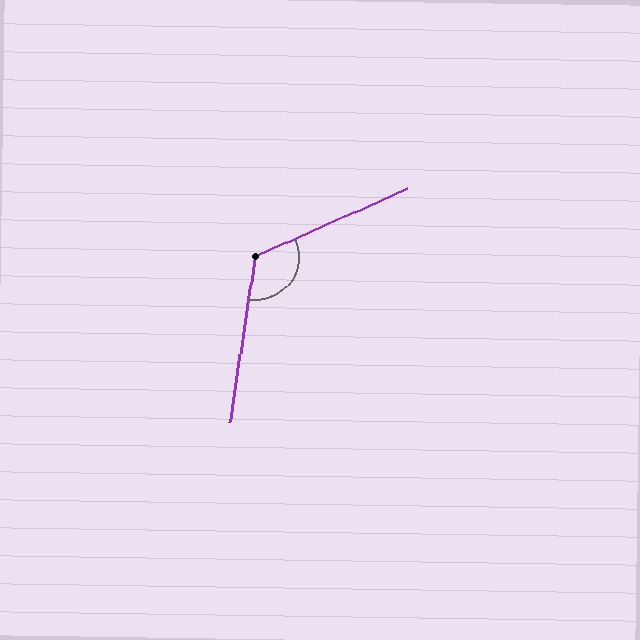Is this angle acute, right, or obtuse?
It is obtuse.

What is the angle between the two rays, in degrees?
Approximately 122 degrees.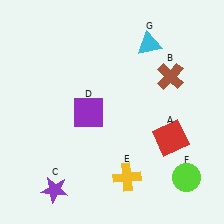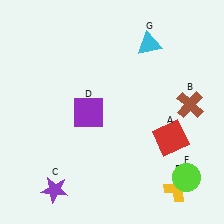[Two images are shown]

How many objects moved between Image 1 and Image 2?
2 objects moved between the two images.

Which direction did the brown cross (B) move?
The brown cross (B) moved down.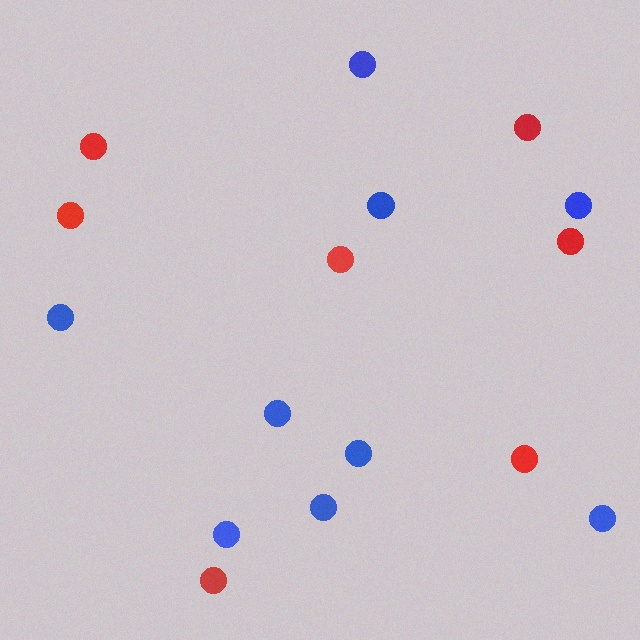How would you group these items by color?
There are 2 groups: one group of blue circles (9) and one group of red circles (7).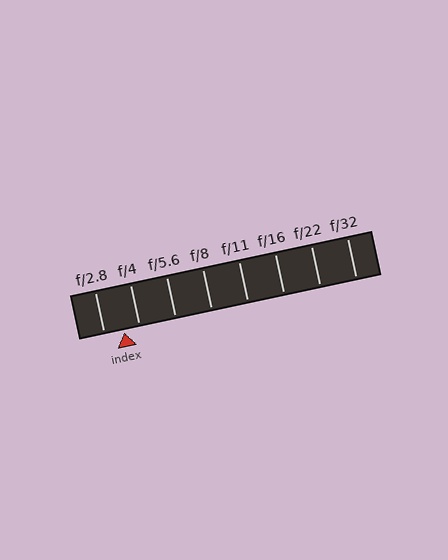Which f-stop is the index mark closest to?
The index mark is closest to f/4.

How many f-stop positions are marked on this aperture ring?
There are 8 f-stop positions marked.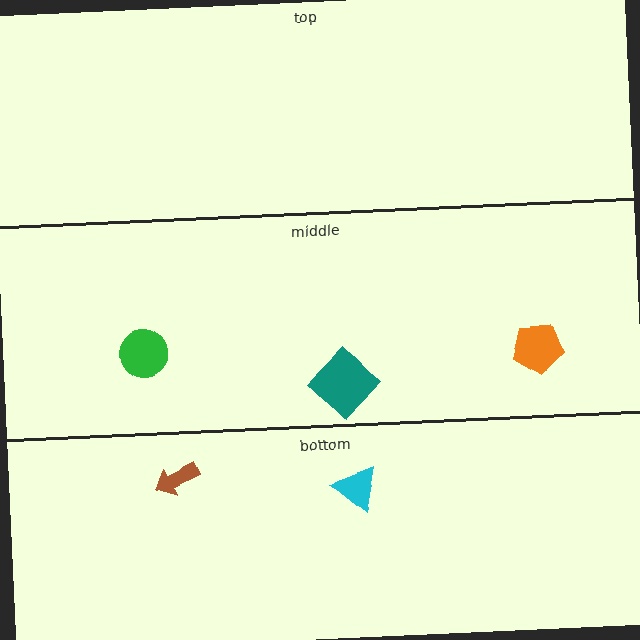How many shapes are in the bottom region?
2.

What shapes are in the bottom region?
The brown arrow, the cyan triangle.